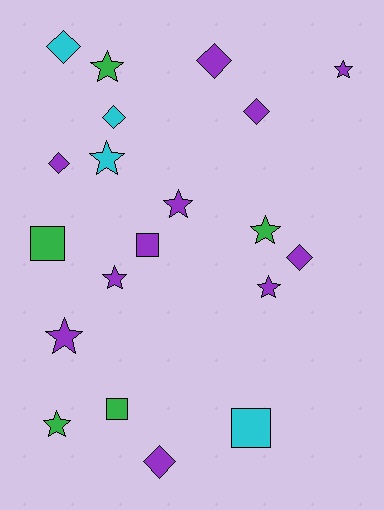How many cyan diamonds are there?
There are 2 cyan diamonds.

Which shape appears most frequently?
Star, with 9 objects.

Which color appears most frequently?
Purple, with 11 objects.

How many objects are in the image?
There are 20 objects.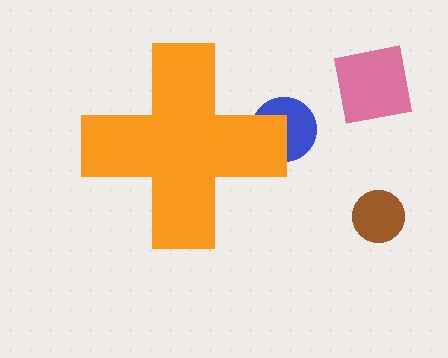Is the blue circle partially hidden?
Yes, the blue circle is partially hidden behind the orange cross.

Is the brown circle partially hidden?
No, the brown circle is fully visible.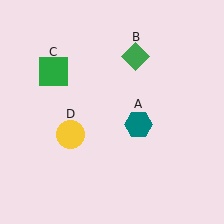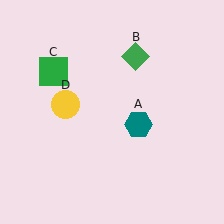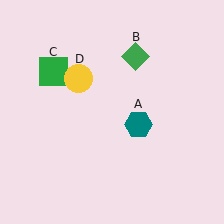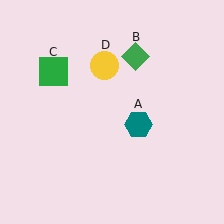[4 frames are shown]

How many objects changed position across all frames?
1 object changed position: yellow circle (object D).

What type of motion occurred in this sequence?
The yellow circle (object D) rotated clockwise around the center of the scene.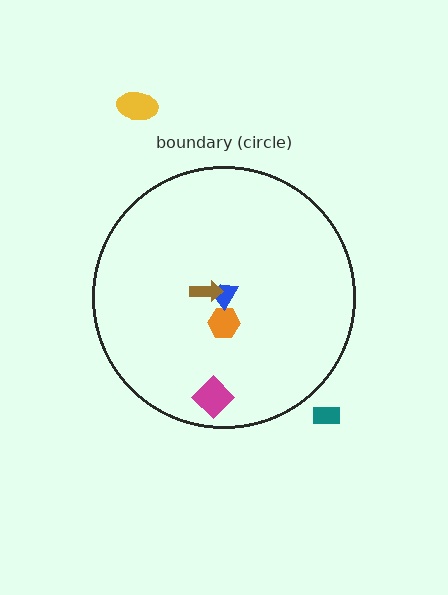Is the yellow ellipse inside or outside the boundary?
Outside.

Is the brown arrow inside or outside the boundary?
Inside.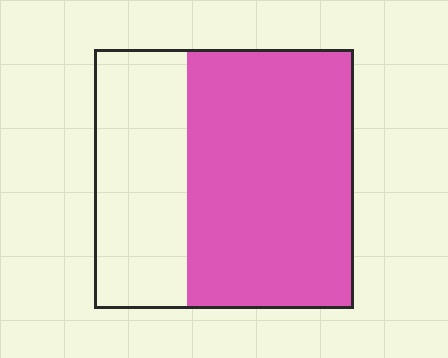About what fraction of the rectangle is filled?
About five eighths (5/8).